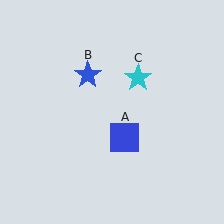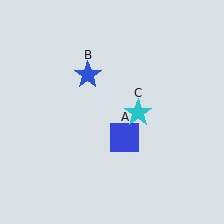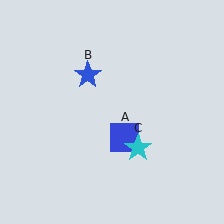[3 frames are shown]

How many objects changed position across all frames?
1 object changed position: cyan star (object C).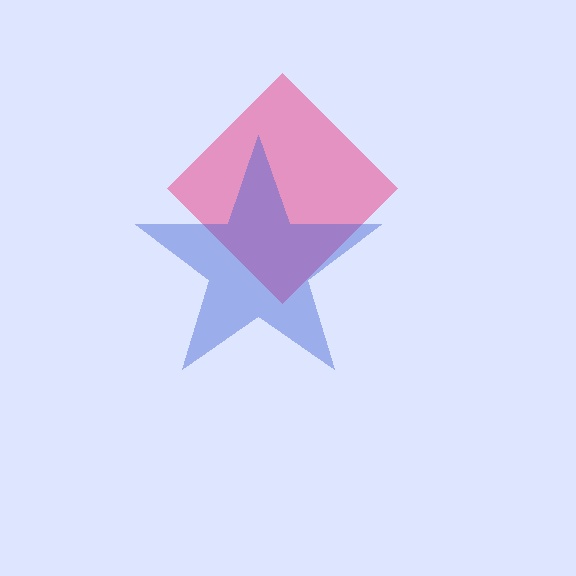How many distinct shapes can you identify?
There are 2 distinct shapes: a pink diamond, a blue star.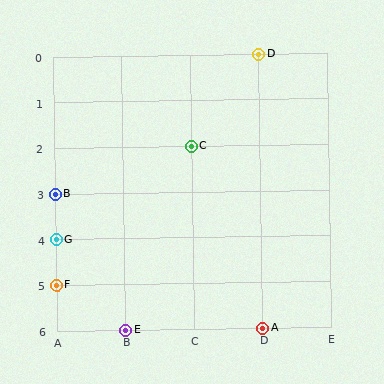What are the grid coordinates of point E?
Point E is at grid coordinates (B, 6).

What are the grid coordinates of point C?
Point C is at grid coordinates (C, 2).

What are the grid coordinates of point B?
Point B is at grid coordinates (A, 3).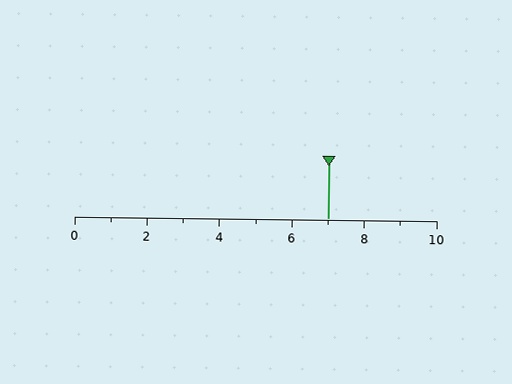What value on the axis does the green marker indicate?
The marker indicates approximately 7.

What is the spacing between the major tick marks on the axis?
The major ticks are spaced 2 apart.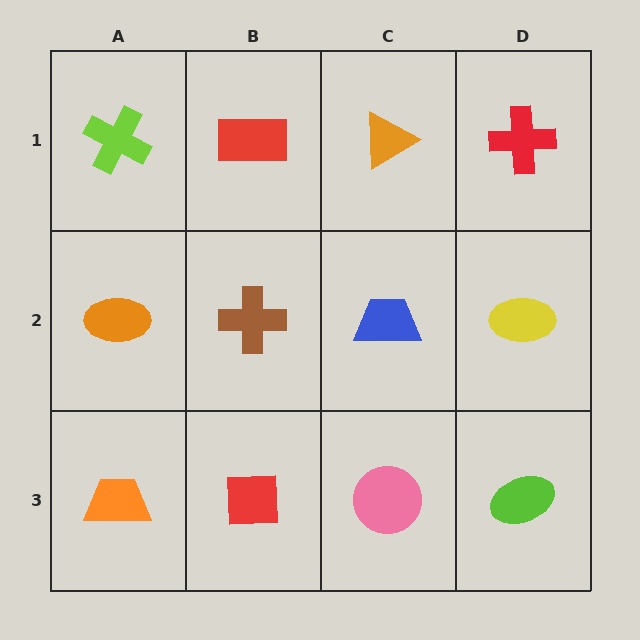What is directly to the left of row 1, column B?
A lime cross.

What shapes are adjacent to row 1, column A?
An orange ellipse (row 2, column A), a red rectangle (row 1, column B).